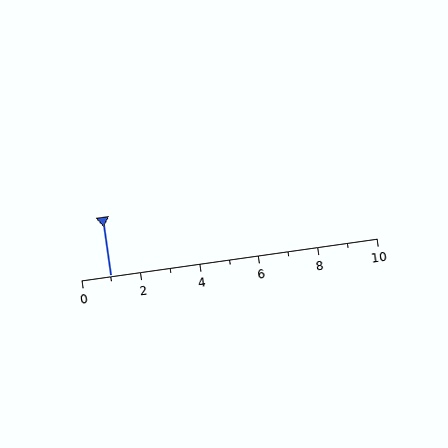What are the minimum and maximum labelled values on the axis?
The axis runs from 0 to 10.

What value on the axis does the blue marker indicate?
The marker indicates approximately 1.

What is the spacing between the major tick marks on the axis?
The major ticks are spaced 2 apart.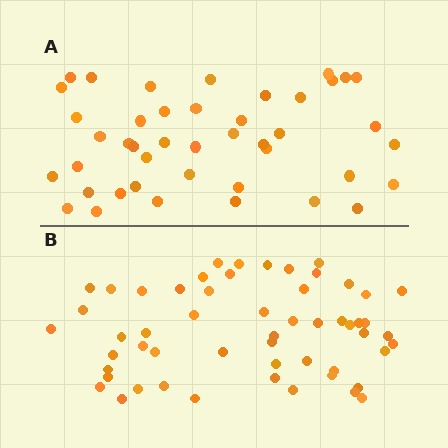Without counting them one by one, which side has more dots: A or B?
Region B (the bottom region) has more dots.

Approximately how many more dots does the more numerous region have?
Region B has roughly 12 or so more dots than region A.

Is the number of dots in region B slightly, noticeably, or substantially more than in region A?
Region B has noticeably more, but not dramatically so. The ratio is roughly 1.3 to 1.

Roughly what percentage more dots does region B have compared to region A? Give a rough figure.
About 30% more.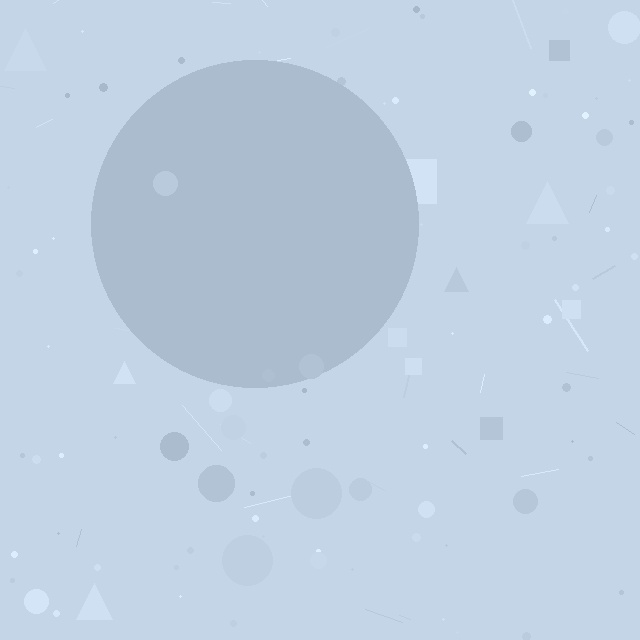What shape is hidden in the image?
A circle is hidden in the image.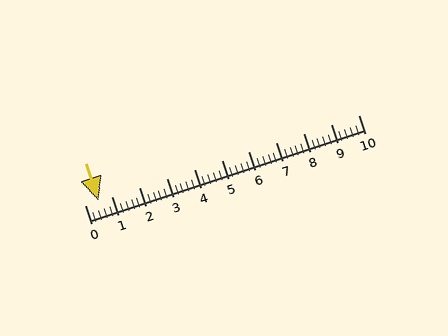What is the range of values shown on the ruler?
The ruler shows values from 0 to 10.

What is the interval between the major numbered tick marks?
The major tick marks are spaced 1 units apart.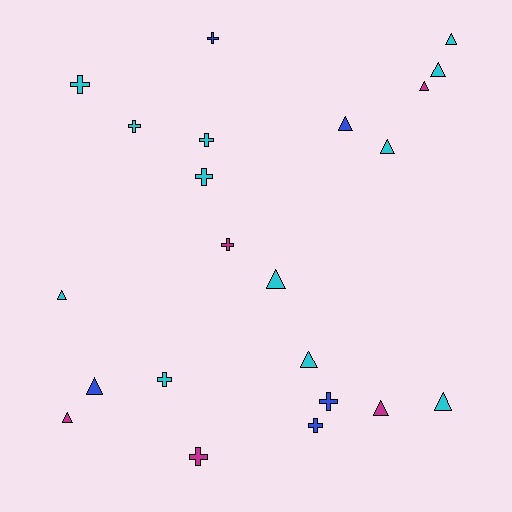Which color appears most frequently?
Cyan, with 12 objects.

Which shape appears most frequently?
Triangle, with 12 objects.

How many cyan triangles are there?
There are 7 cyan triangles.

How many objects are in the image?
There are 22 objects.